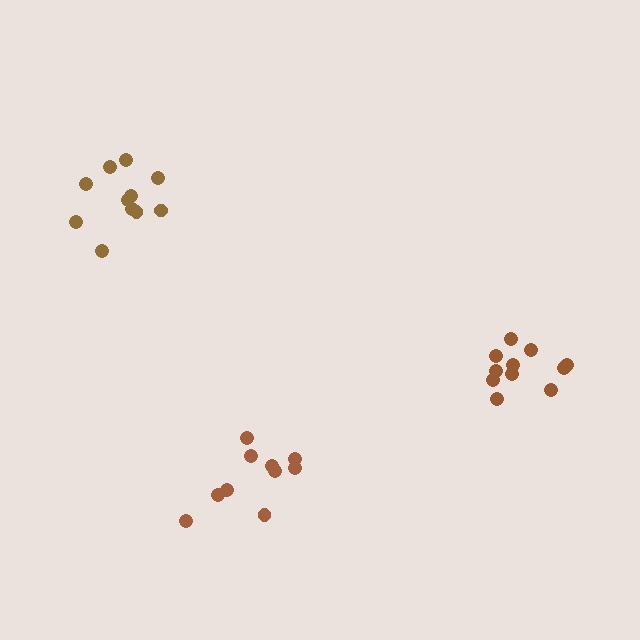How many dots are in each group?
Group 1: 11 dots, Group 2: 11 dots, Group 3: 10 dots (32 total).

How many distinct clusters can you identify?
There are 3 distinct clusters.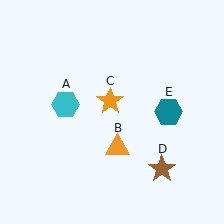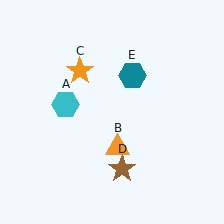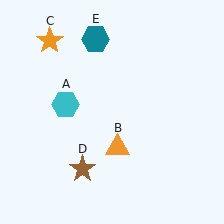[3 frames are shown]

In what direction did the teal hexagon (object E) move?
The teal hexagon (object E) moved up and to the left.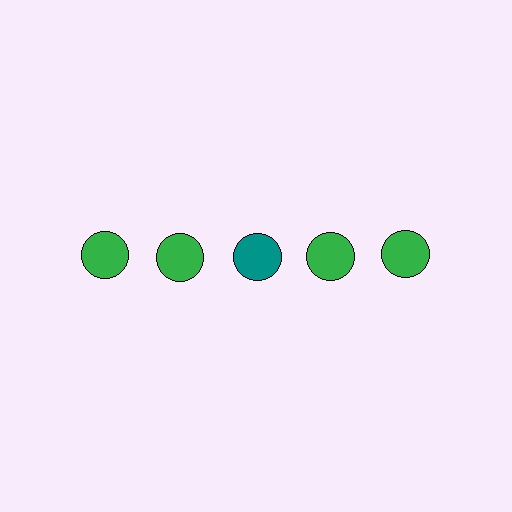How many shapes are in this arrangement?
There are 5 shapes arranged in a grid pattern.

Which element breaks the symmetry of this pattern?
The teal circle in the top row, center column breaks the symmetry. All other shapes are green circles.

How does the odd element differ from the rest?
It has a different color: teal instead of green.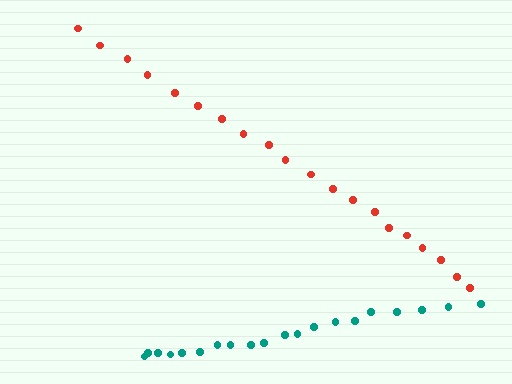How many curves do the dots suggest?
There are 2 distinct paths.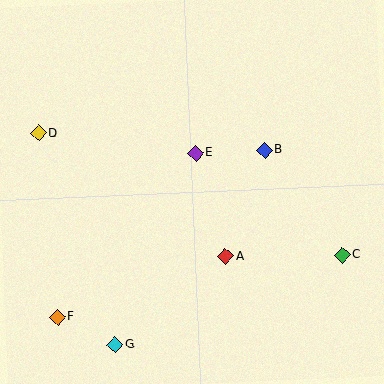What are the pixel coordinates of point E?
Point E is at (196, 153).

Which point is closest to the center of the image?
Point E at (196, 153) is closest to the center.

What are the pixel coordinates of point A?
Point A is at (225, 256).